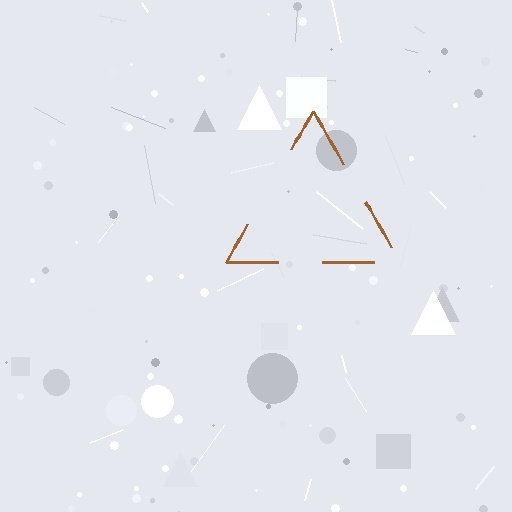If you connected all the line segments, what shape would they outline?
They would outline a triangle.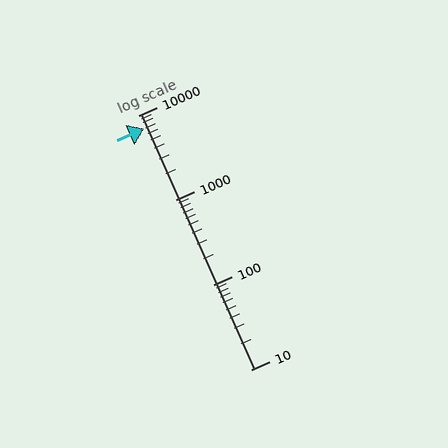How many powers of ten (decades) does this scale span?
The scale spans 3 decades, from 10 to 10000.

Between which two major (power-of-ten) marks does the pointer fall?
The pointer is between 1000 and 10000.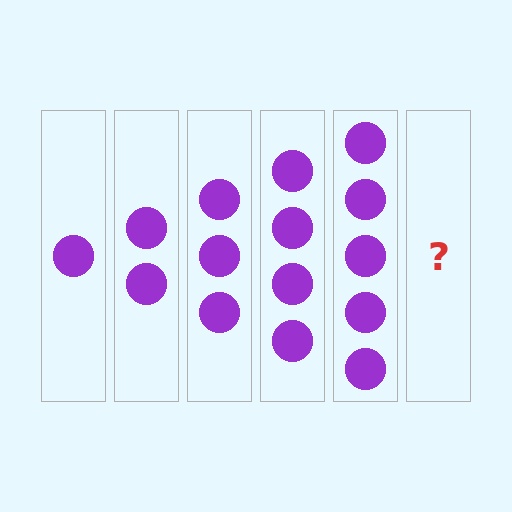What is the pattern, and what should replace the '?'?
The pattern is that each step adds one more circle. The '?' should be 6 circles.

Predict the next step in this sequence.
The next step is 6 circles.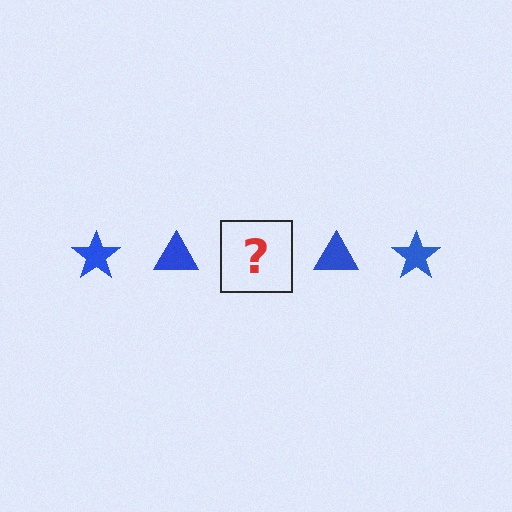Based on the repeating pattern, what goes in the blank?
The blank should be a blue star.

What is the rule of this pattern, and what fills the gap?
The rule is that the pattern cycles through star, triangle shapes in blue. The gap should be filled with a blue star.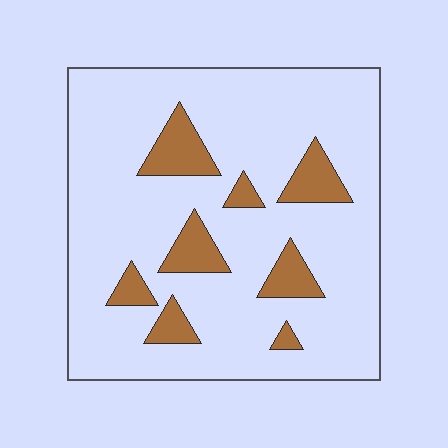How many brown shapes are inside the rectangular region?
8.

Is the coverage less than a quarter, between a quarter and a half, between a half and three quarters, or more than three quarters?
Less than a quarter.